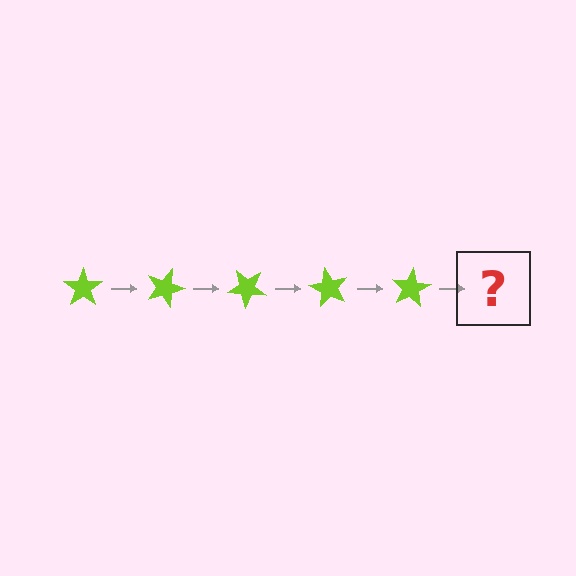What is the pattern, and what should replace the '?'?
The pattern is that the star rotates 20 degrees each step. The '?' should be a lime star rotated 100 degrees.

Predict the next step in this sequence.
The next step is a lime star rotated 100 degrees.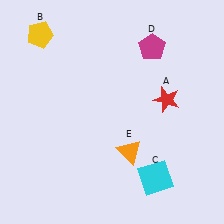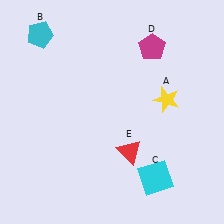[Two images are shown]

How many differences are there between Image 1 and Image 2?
There are 3 differences between the two images.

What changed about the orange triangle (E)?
In Image 1, E is orange. In Image 2, it changed to red.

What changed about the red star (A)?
In Image 1, A is red. In Image 2, it changed to yellow.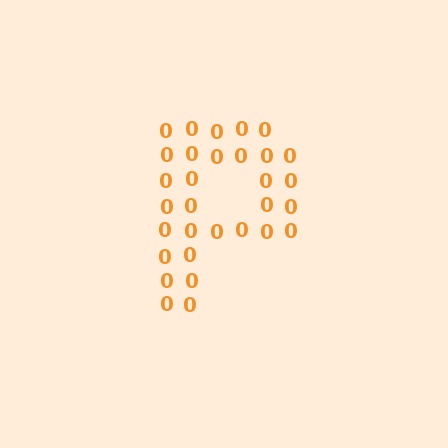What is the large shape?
The large shape is the letter P.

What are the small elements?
The small elements are digit 0's.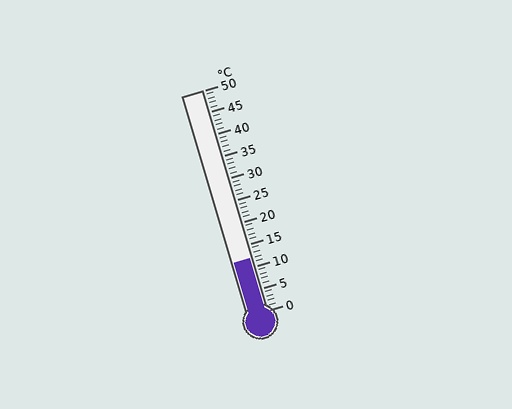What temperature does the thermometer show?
The thermometer shows approximately 12°C.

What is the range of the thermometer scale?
The thermometer scale ranges from 0°C to 50°C.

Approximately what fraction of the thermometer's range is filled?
The thermometer is filled to approximately 25% of its range.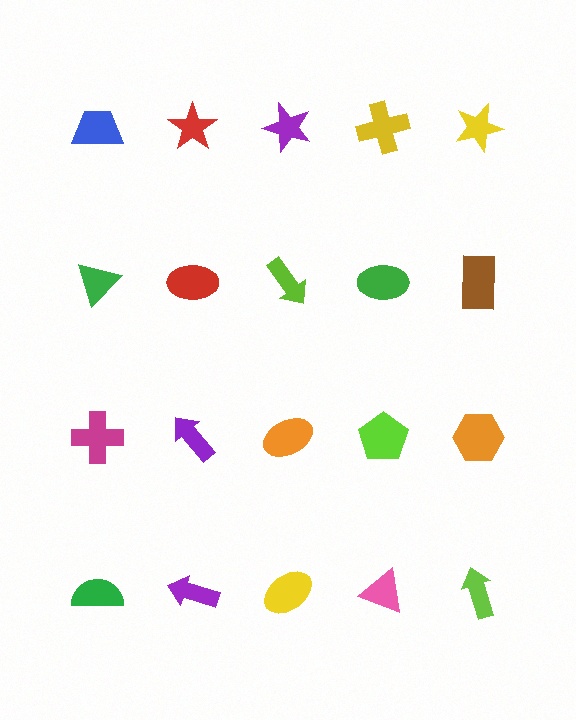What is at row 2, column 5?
A brown rectangle.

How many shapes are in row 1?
5 shapes.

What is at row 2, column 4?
A green ellipse.